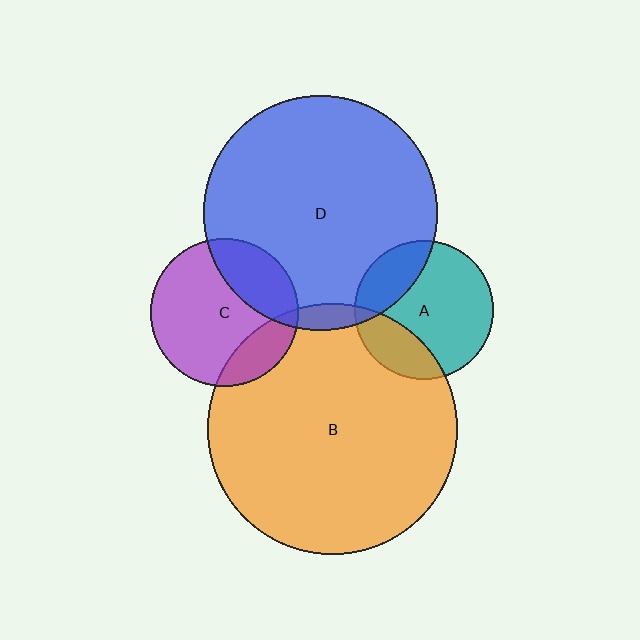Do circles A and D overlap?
Yes.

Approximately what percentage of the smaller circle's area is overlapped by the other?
Approximately 25%.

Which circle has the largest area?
Circle B (orange).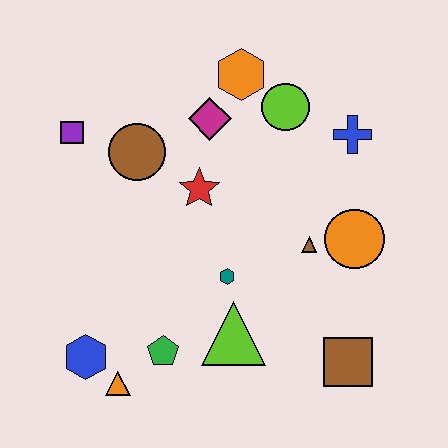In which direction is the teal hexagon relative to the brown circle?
The teal hexagon is below the brown circle.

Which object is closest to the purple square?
The brown circle is closest to the purple square.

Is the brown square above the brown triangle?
No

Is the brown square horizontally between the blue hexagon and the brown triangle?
No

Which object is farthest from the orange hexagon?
The orange triangle is farthest from the orange hexagon.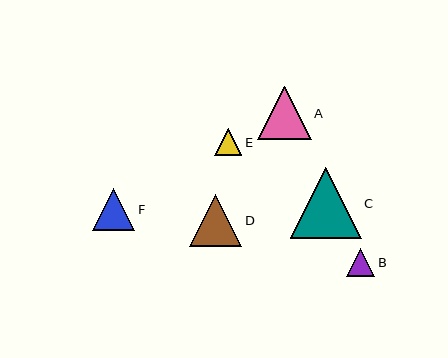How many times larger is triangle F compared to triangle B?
Triangle F is approximately 1.5 times the size of triangle B.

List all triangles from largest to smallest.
From largest to smallest: C, A, D, F, B, E.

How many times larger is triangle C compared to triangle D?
Triangle C is approximately 1.4 times the size of triangle D.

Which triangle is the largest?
Triangle C is the largest with a size of approximately 71 pixels.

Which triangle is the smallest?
Triangle E is the smallest with a size of approximately 27 pixels.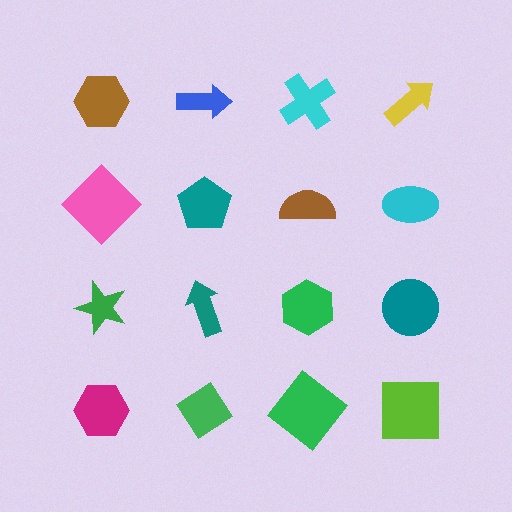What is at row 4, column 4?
A lime square.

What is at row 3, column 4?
A teal circle.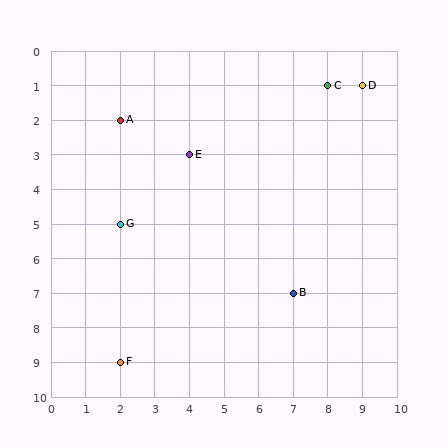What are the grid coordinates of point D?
Point D is at grid coordinates (9, 1).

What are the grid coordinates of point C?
Point C is at grid coordinates (8, 1).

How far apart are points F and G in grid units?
Points F and G are 4 rows apart.